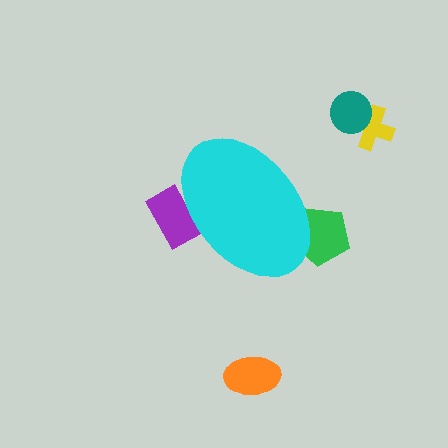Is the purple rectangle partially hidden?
Yes, the purple rectangle is partially hidden behind the cyan ellipse.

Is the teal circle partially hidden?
No, the teal circle is fully visible.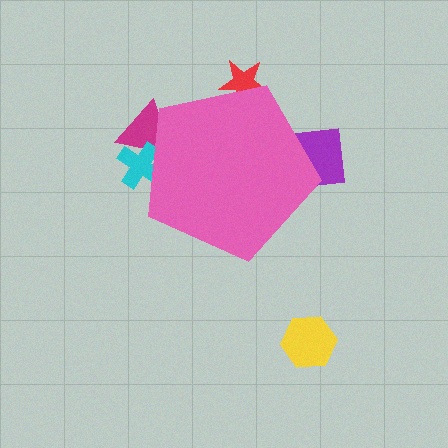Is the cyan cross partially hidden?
Yes, the cyan cross is partially hidden behind the pink pentagon.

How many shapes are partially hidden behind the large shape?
4 shapes are partially hidden.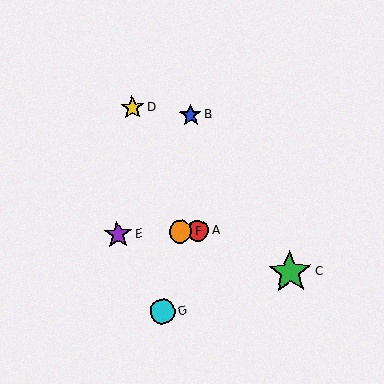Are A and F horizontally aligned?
Yes, both are at y≈231.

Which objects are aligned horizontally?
Objects A, E, F are aligned horizontally.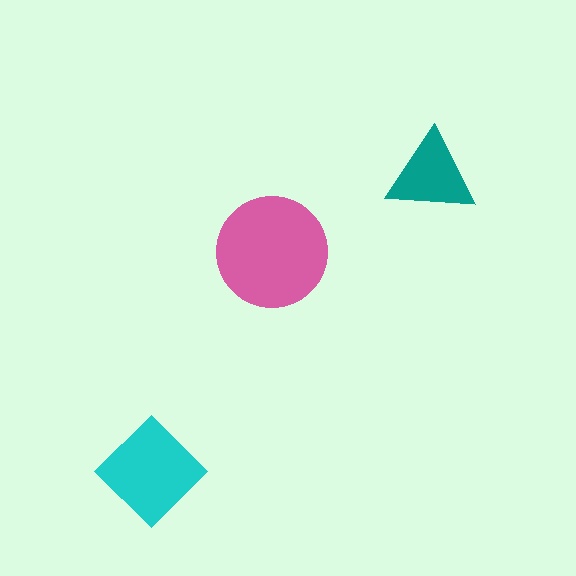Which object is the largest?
The pink circle.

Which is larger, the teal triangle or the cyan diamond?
The cyan diamond.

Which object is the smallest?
The teal triangle.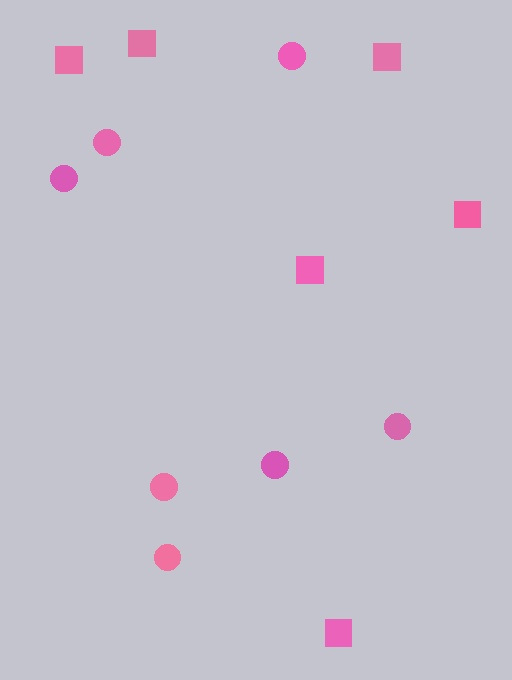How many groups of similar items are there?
There are 2 groups: one group of squares (6) and one group of circles (7).